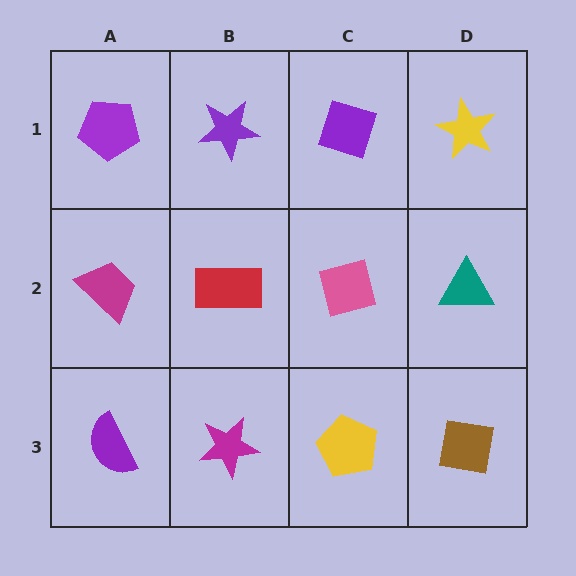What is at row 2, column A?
A magenta trapezoid.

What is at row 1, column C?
A purple diamond.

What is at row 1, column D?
A yellow star.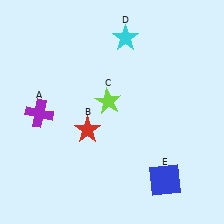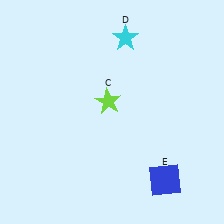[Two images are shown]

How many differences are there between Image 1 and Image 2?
There are 2 differences between the two images.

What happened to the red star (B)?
The red star (B) was removed in Image 2. It was in the bottom-left area of Image 1.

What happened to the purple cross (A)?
The purple cross (A) was removed in Image 2. It was in the bottom-left area of Image 1.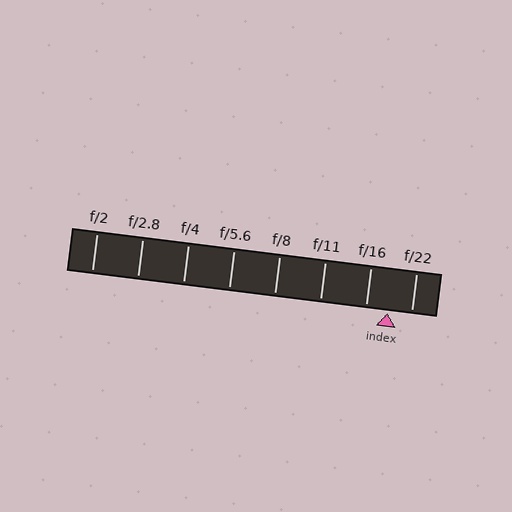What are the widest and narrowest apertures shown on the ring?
The widest aperture shown is f/2 and the narrowest is f/22.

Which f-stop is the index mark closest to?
The index mark is closest to f/16.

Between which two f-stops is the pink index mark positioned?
The index mark is between f/16 and f/22.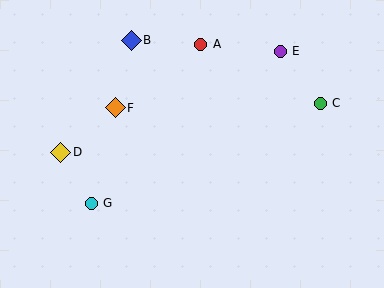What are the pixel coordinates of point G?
Point G is at (91, 203).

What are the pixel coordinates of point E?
Point E is at (280, 51).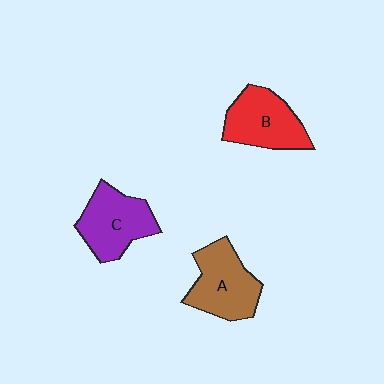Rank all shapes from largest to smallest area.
From largest to smallest: A (brown), C (purple), B (red).